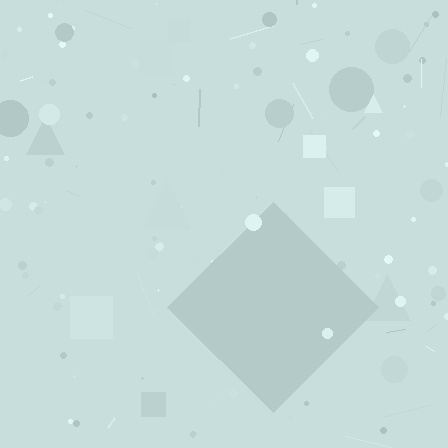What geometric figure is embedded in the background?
A diamond is embedded in the background.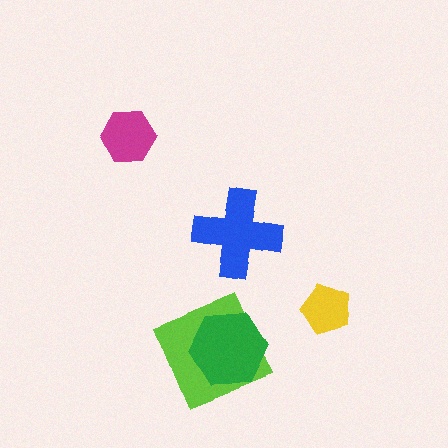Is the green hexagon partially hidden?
No, no other shape covers it.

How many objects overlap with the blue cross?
0 objects overlap with the blue cross.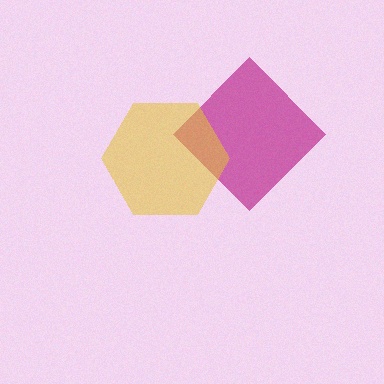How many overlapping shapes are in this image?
There are 2 overlapping shapes in the image.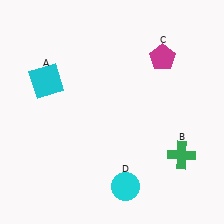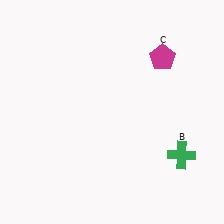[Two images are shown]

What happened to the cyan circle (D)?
The cyan circle (D) was removed in Image 2. It was in the bottom-right area of Image 1.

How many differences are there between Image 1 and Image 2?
There are 2 differences between the two images.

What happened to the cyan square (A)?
The cyan square (A) was removed in Image 2. It was in the top-left area of Image 1.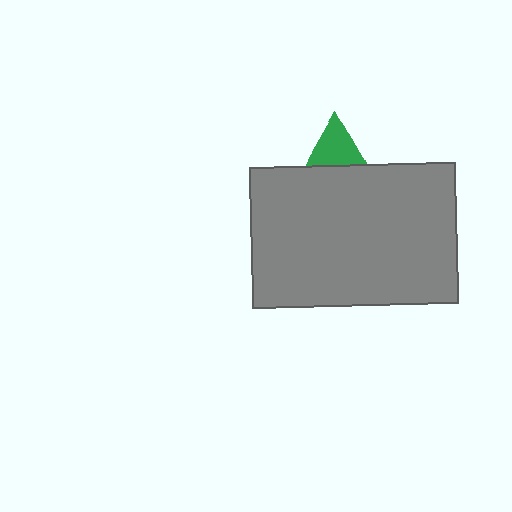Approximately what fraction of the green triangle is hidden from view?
Roughly 64% of the green triangle is hidden behind the gray rectangle.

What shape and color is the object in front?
The object in front is a gray rectangle.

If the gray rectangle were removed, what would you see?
You would see the complete green triangle.